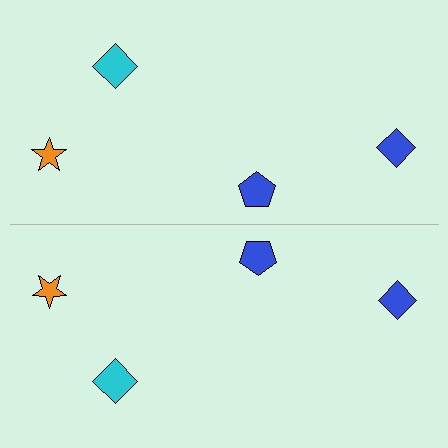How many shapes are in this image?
There are 8 shapes in this image.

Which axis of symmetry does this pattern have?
The pattern has a horizontal axis of symmetry running through the center of the image.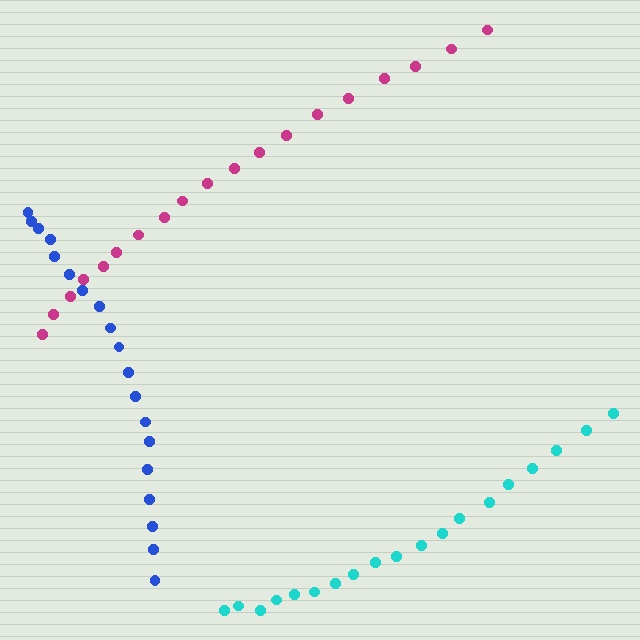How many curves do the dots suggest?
There are 3 distinct paths.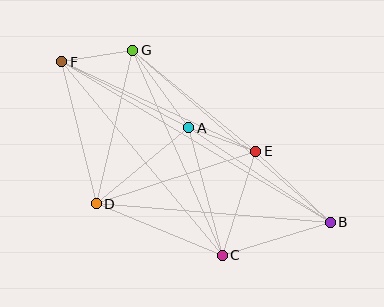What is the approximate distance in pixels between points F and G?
The distance between F and G is approximately 72 pixels.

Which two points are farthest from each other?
Points B and F are farthest from each other.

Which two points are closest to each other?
Points A and E are closest to each other.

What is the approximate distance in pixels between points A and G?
The distance between A and G is approximately 96 pixels.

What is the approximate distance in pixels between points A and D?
The distance between A and D is approximately 120 pixels.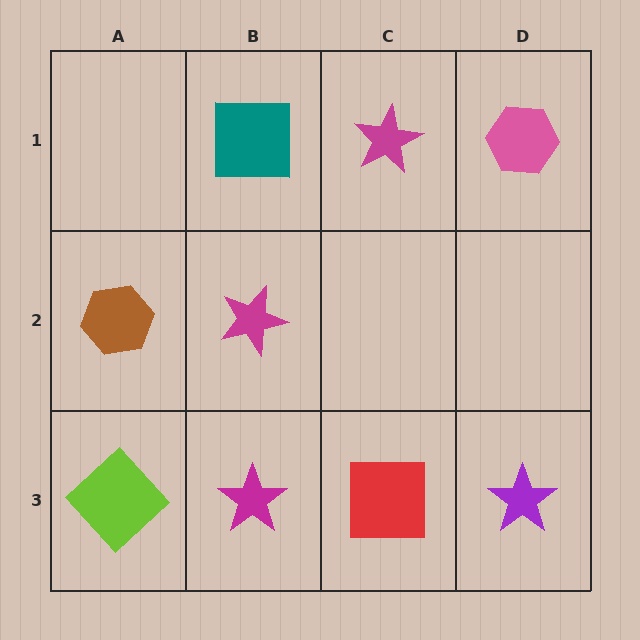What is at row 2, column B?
A magenta star.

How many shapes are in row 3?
4 shapes.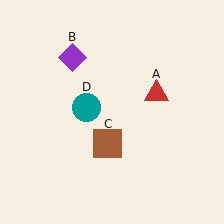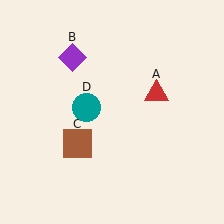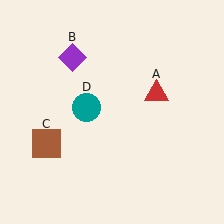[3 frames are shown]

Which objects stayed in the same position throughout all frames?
Red triangle (object A) and purple diamond (object B) and teal circle (object D) remained stationary.